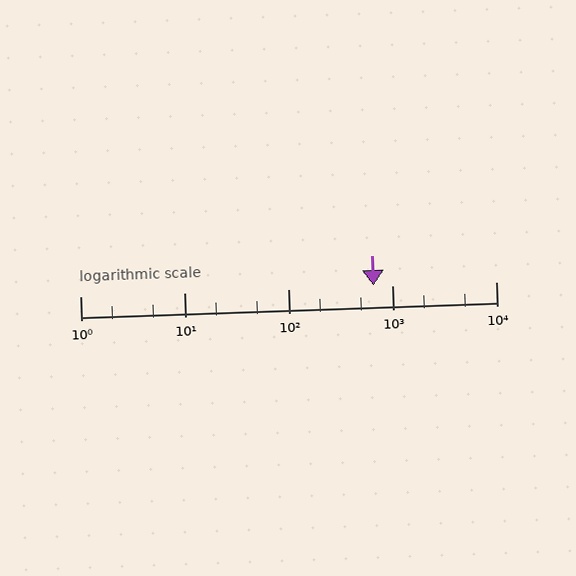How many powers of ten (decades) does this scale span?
The scale spans 4 decades, from 1 to 10000.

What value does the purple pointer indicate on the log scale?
The pointer indicates approximately 660.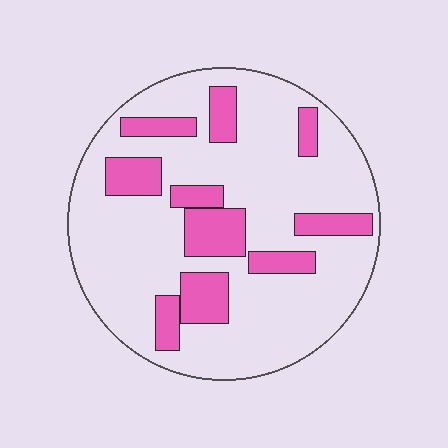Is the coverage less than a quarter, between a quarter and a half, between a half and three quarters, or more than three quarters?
Less than a quarter.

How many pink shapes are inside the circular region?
10.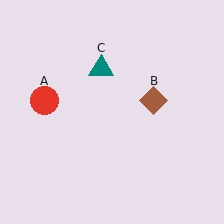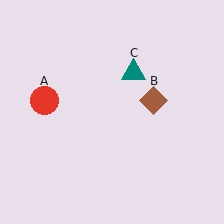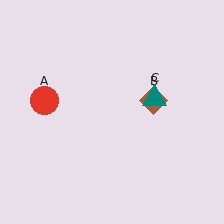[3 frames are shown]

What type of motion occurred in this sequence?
The teal triangle (object C) rotated clockwise around the center of the scene.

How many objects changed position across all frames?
1 object changed position: teal triangle (object C).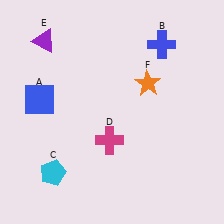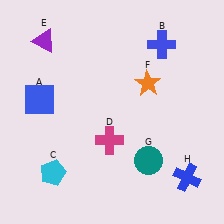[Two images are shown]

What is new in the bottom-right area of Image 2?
A blue cross (H) was added in the bottom-right area of Image 2.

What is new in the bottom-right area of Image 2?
A teal circle (G) was added in the bottom-right area of Image 2.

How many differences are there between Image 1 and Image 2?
There are 2 differences between the two images.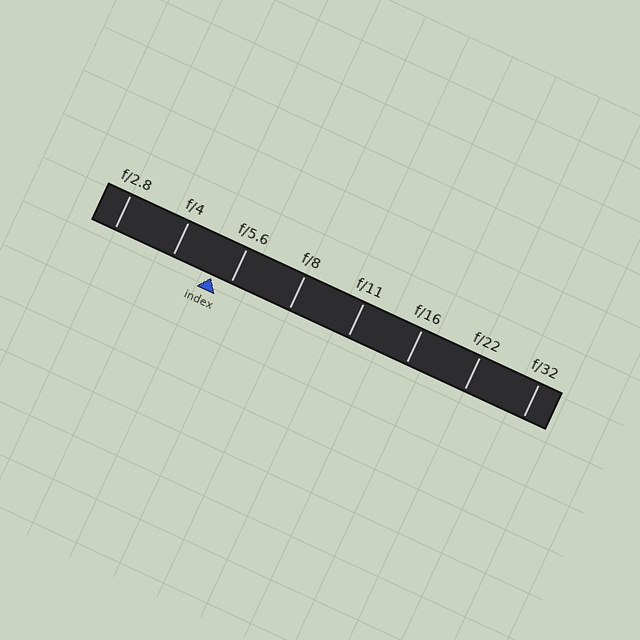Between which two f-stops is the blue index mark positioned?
The index mark is between f/4 and f/5.6.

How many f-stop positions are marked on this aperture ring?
There are 8 f-stop positions marked.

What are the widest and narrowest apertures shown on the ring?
The widest aperture shown is f/2.8 and the narrowest is f/32.